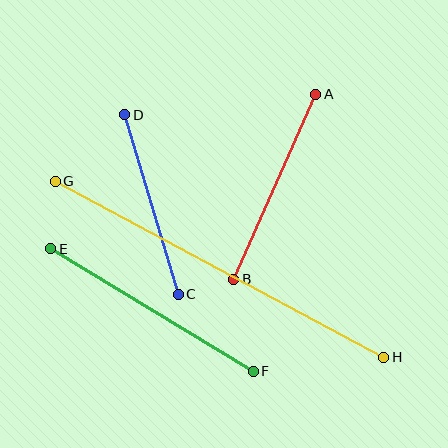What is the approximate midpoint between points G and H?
The midpoint is at approximately (220, 269) pixels.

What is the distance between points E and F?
The distance is approximately 237 pixels.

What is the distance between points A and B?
The distance is approximately 202 pixels.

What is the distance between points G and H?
The distance is approximately 373 pixels.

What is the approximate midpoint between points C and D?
The midpoint is at approximately (152, 205) pixels.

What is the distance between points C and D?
The distance is approximately 187 pixels.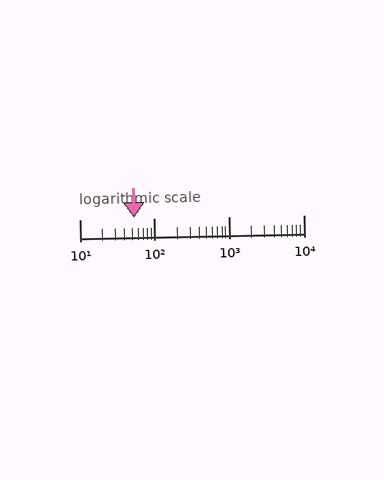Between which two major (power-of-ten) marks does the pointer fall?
The pointer is between 10 and 100.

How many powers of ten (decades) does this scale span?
The scale spans 3 decades, from 10 to 10000.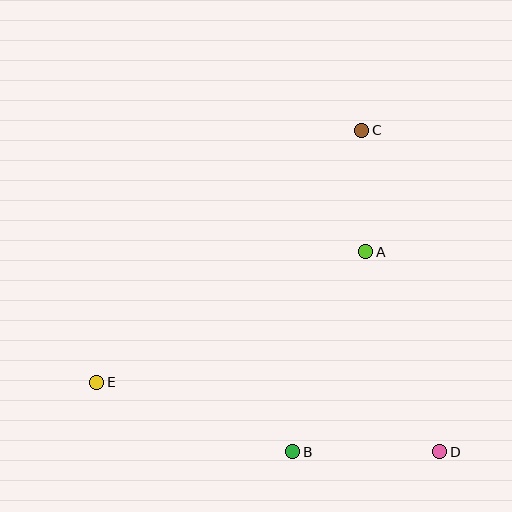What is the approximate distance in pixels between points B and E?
The distance between B and E is approximately 208 pixels.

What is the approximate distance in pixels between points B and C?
The distance between B and C is approximately 329 pixels.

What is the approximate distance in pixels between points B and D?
The distance between B and D is approximately 147 pixels.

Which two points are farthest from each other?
Points C and E are farthest from each other.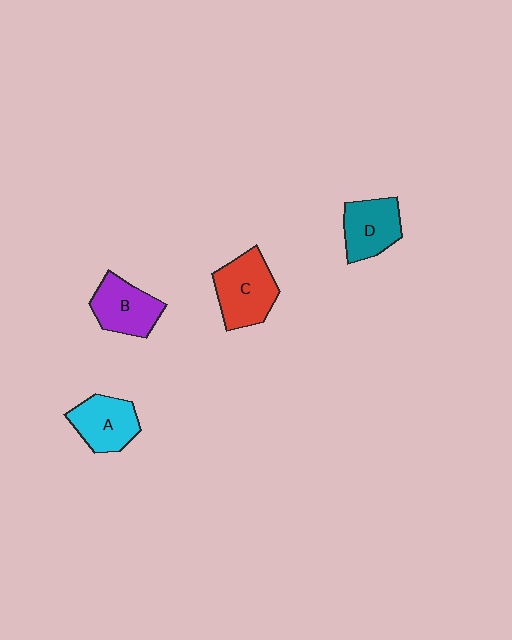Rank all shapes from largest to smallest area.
From largest to smallest: C (red), B (purple), A (cyan), D (teal).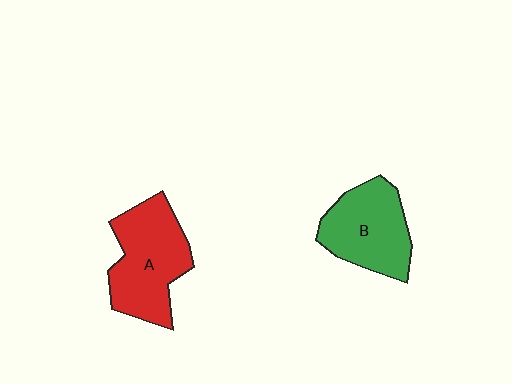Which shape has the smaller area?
Shape B (green).